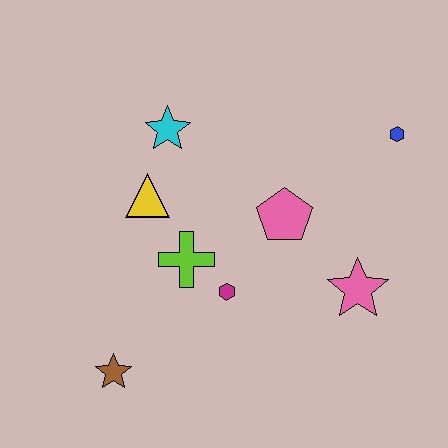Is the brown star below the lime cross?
Yes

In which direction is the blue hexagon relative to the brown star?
The blue hexagon is to the right of the brown star.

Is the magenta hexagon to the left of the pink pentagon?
Yes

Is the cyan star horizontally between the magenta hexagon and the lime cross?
No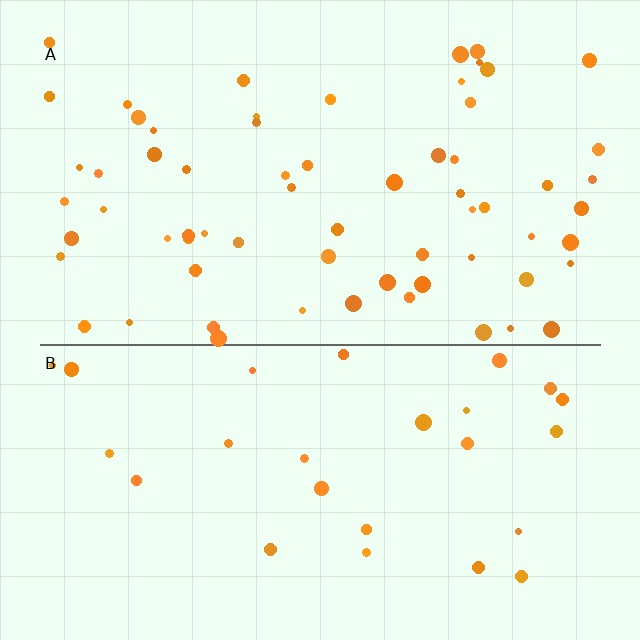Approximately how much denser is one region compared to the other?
Approximately 2.4× — region A over region B.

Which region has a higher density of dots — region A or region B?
A (the top).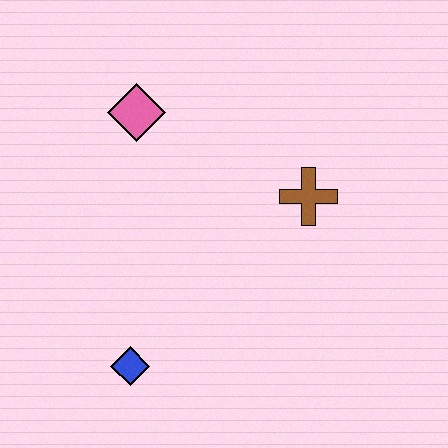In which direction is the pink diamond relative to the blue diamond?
The pink diamond is above the blue diamond.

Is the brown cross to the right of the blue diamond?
Yes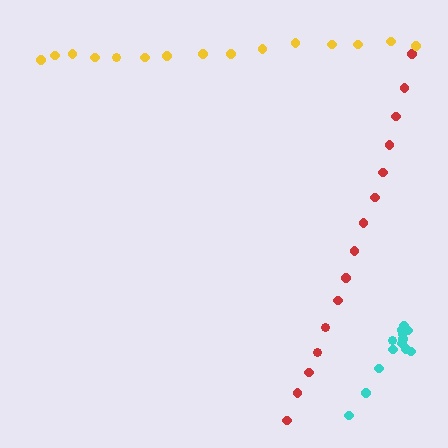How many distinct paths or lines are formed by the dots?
There are 3 distinct paths.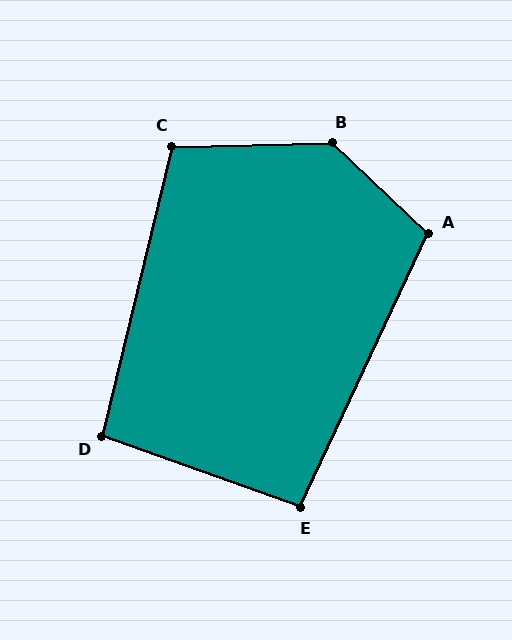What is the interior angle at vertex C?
Approximately 105 degrees (obtuse).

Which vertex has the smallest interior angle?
E, at approximately 95 degrees.